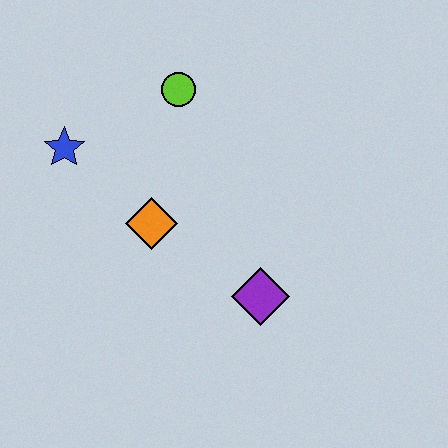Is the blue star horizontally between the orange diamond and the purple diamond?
No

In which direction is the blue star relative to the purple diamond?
The blue star is to the left of the purple diamond.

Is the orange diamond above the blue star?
No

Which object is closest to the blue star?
The orange diamond is closest to the blue star.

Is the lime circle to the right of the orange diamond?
Yes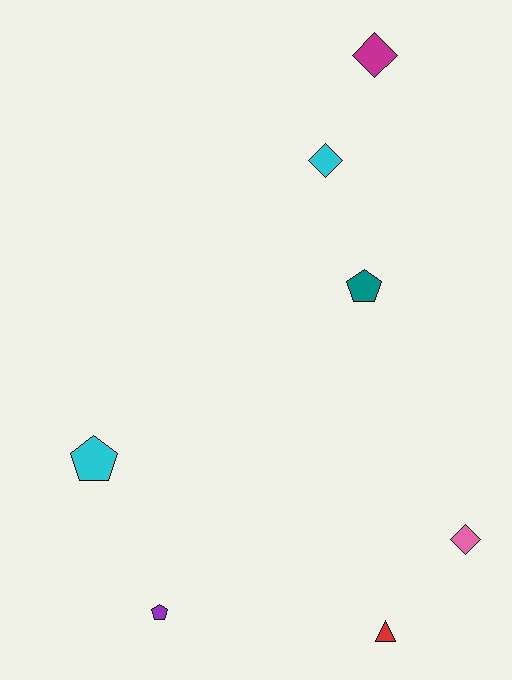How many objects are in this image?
There are 7 objects.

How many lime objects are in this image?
There are no lime objects.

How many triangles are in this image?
There is 1 triangle.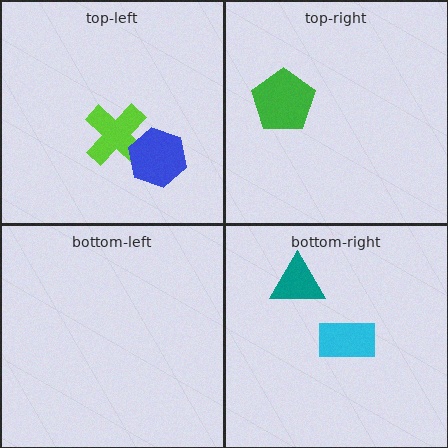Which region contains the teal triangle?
The bottom-right region.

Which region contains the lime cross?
The top-left region.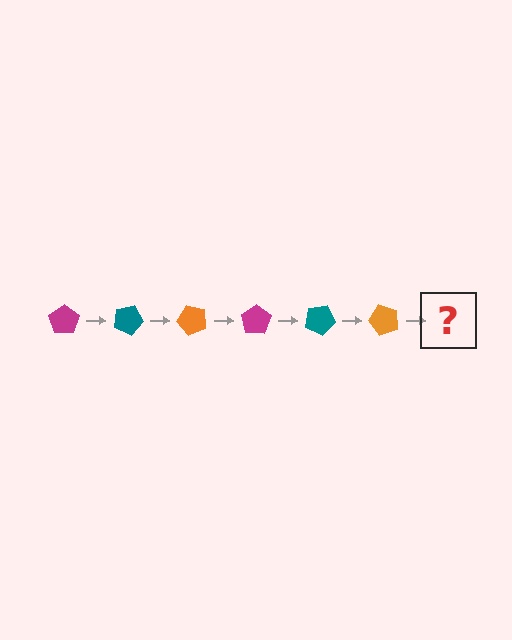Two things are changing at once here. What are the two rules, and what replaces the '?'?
The two rules are that it rotates 25 degrees each step and the color cycles through magenta, teal, and orange. The '?' should be a magenta pentagon, rotated 150 degrees from the start.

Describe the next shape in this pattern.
It should be a magenta pentagon, rotated 150 degrees from the start.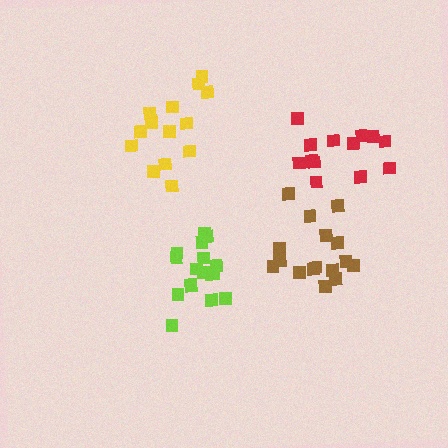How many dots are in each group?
Group 1: 15 dots, Group 2: 16 dots, Group 3: 17 dots, Group 4: 13 dots (61 total).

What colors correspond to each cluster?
The clusters are colored: yellow, brown, lime, red.